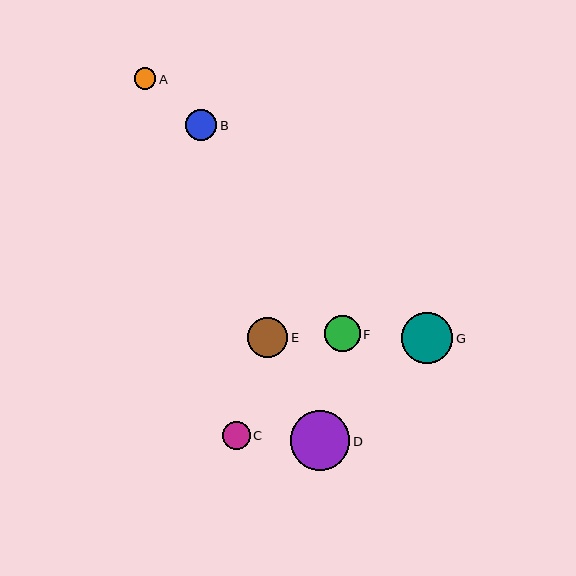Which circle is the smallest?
Circle A is the smallest with a size of approximately 22 pixels.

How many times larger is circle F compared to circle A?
Circle F is approximately 1.6 times the size of circle A.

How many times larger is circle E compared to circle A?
Circle E is approximately 1.8 times the size of circle A.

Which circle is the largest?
Circle D is the largest with a size of approximately 60 pixels.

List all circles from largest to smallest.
From largest to smallest: D, G, E, F, B, C, A.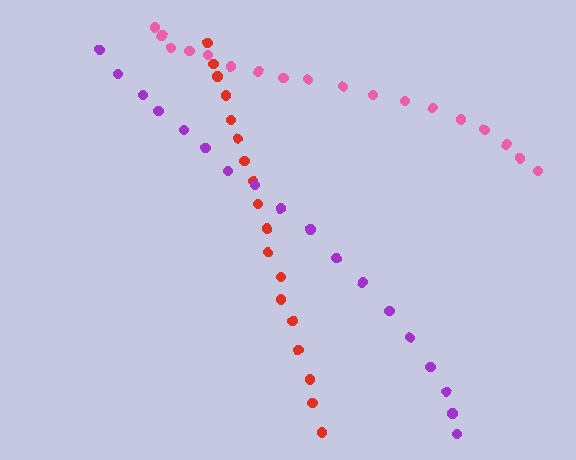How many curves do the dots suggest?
There are 3 distinct paths.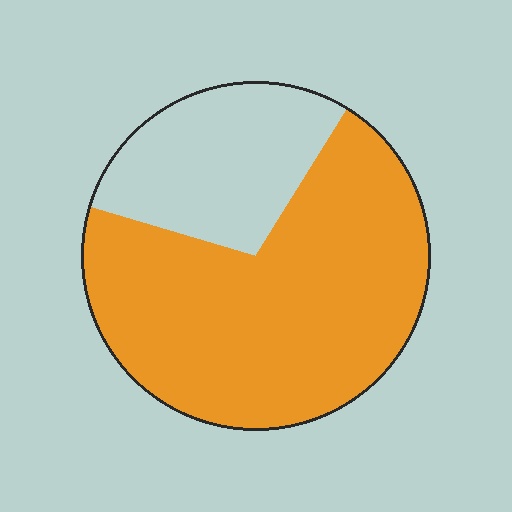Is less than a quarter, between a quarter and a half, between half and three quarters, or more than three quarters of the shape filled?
Between half and three quarters.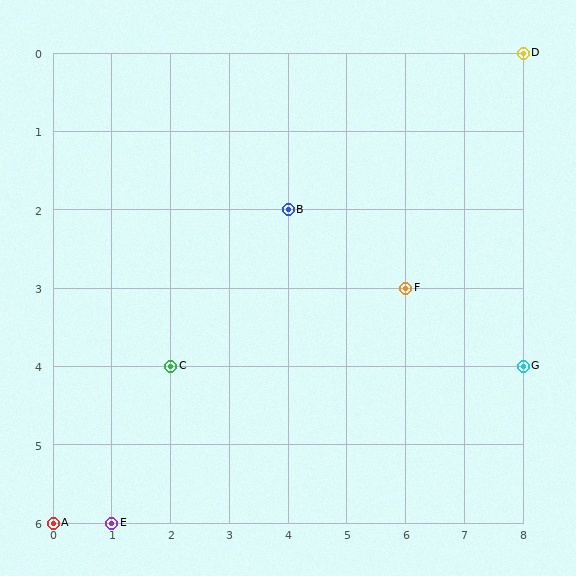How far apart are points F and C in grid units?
Points F and C are 4 columns and 1 row apart (about 4.1 grid units diagonally).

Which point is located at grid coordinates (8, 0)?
Point D is at (8, 0).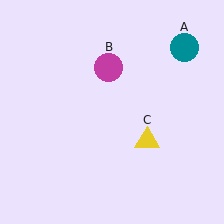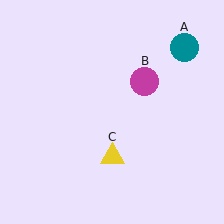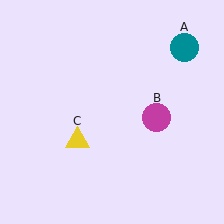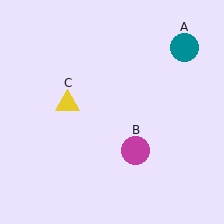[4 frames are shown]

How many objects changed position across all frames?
2 objects changed position: magenta circle (object B), yellow triangle (object C).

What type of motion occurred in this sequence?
The magenta circle (object B), yellow triangle (object C) rotated clockwise around the center of the scene.